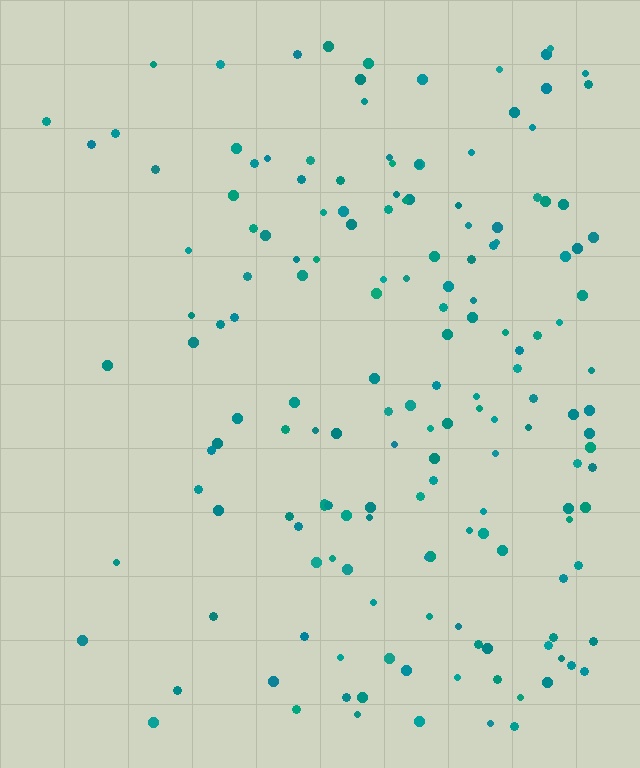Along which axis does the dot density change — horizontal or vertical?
Horizontal.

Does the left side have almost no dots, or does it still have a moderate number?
Still a moderate number, just noticeably fewer than the right.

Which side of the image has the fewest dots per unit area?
The left.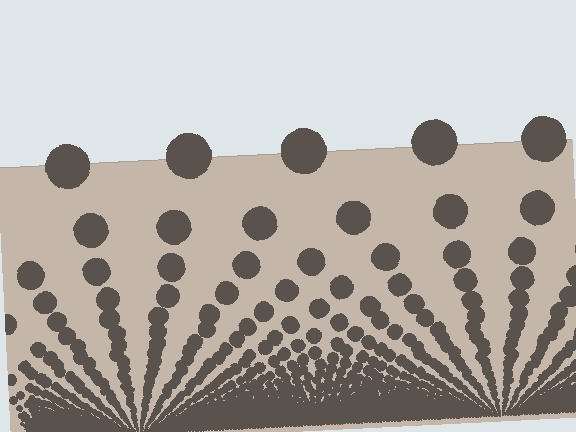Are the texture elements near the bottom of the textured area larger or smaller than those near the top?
Smaller. The gradient is inverted — elements near the bottom are smaller and denser.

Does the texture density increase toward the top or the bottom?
Density increases toward the bottom.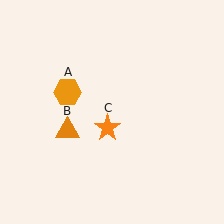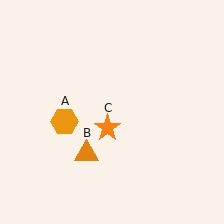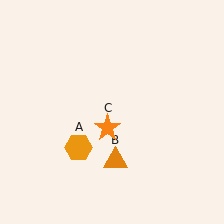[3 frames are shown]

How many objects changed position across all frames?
2 objects changed position: orange hexagon (object A), orange triangle (object B).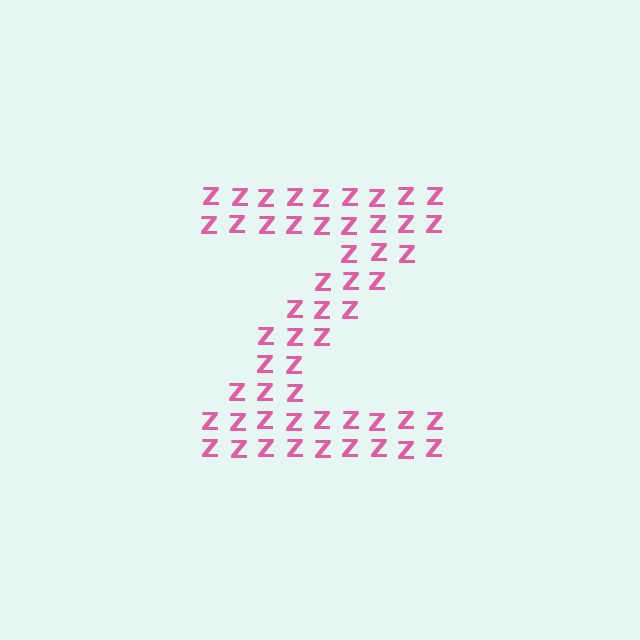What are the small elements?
The small elements are letter Z's.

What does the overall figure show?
The overall figure shows the letter Z.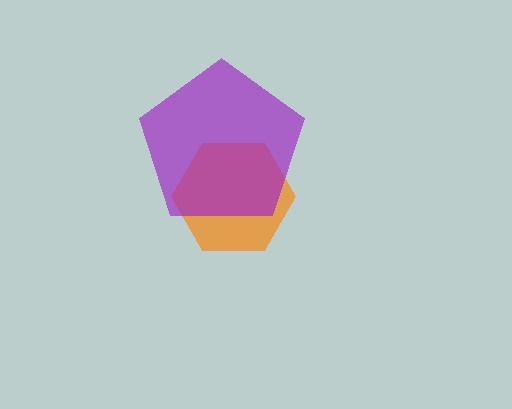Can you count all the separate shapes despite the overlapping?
Yes, there are 2 separate shapes.